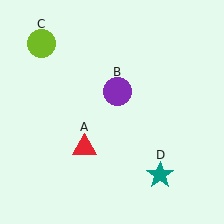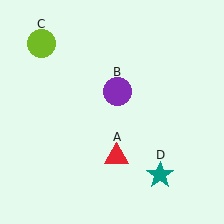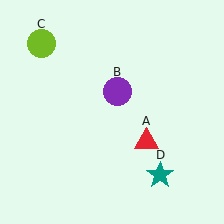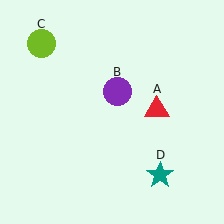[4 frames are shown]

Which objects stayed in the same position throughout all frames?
Purple circle (object B) and lime circle (object C) and teal star (object D) remained stationary.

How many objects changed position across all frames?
1 object changed position: red triangle (object A).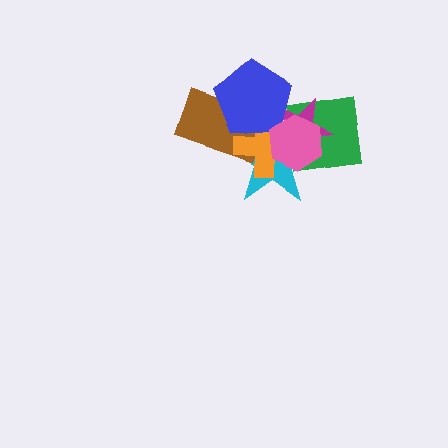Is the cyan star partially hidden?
Yes, it is partially covered by another shape.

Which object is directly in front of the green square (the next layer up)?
The magenta star is directly in front of the green square.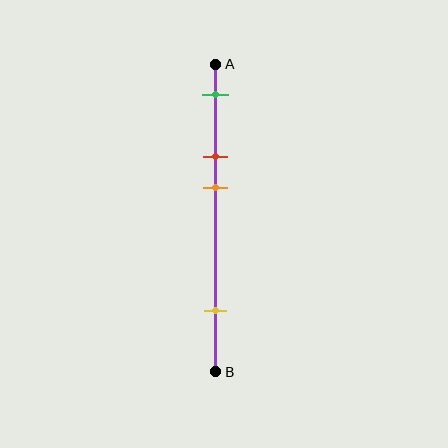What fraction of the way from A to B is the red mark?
The red mark is approximately 30% (0.3) of the way from A to B.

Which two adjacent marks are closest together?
The red and orange marks are the closest adjacent pair.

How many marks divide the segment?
There are 4 marks dividing the segment.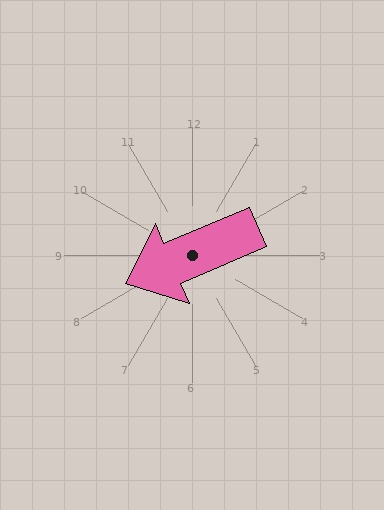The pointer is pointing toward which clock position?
Roughly 8 o'clock.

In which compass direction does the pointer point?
Southwest.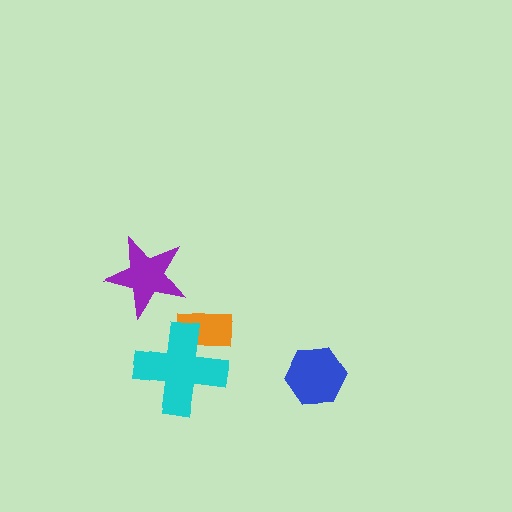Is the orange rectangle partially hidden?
Yes, it is partially covered by another shape.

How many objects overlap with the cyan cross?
1 object overlaps with the cyan cross.